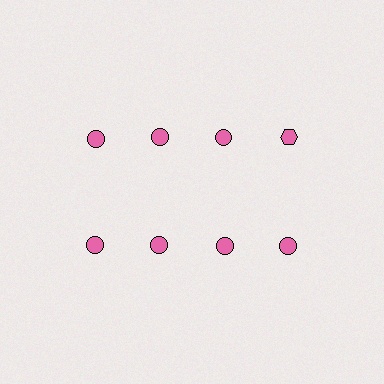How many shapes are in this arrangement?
There are 8 shapes arranged in a grid pattern.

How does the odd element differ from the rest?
It has a different shape: hexagon instead of circle.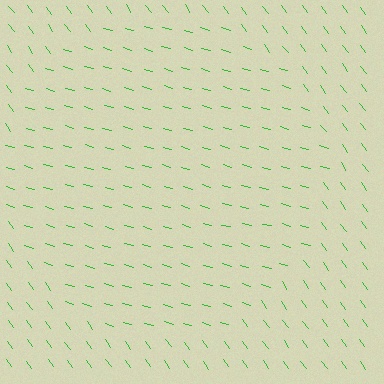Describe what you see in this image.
The image is filled with small green line segments. A circle region in the image has lines oriented differently from the surrounding lines, creating a visible texture boundary.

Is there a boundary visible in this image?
Yes, there is a texture boundary formed by a change in line orientation.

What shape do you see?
I see a circle.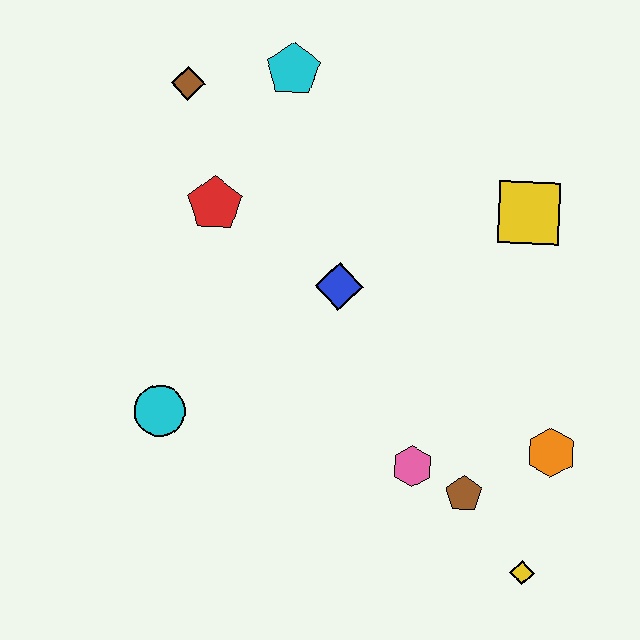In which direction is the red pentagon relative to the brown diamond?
The red pentagon is below the brown diamond.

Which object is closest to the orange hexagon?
The brown pentagon is closest to the orange hexagon.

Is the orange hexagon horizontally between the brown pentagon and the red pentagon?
No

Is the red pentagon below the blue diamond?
No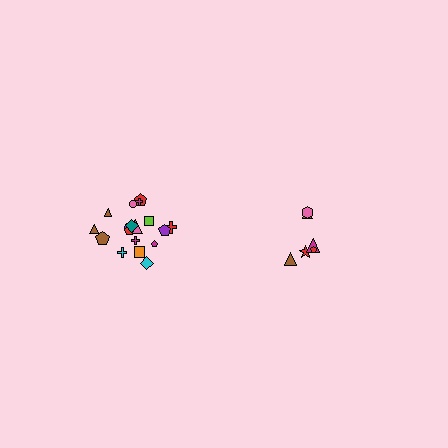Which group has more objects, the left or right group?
The left group.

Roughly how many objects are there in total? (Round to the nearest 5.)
Roughly 25 objects in total.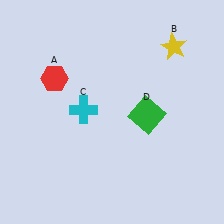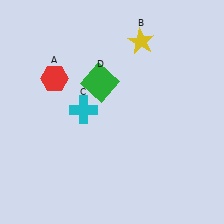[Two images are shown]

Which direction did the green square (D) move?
The green square (D) moved left.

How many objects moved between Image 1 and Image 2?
2 objects moved between the two images.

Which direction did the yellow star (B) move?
The yellow star (B) moved left.